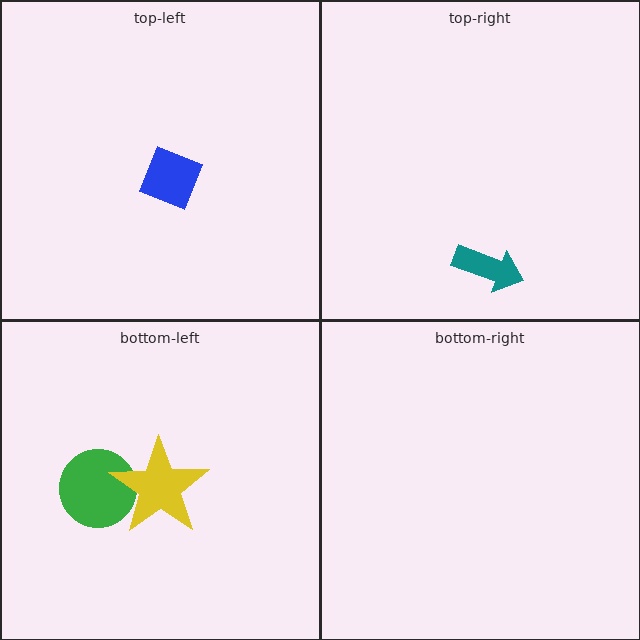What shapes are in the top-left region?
The blue diamond.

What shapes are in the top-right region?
The teal arrow.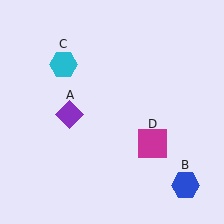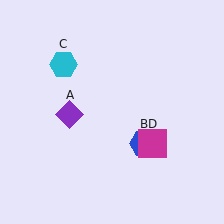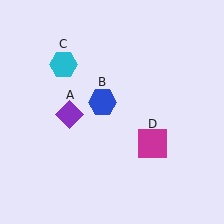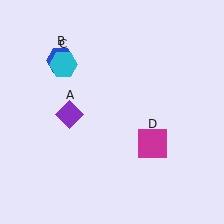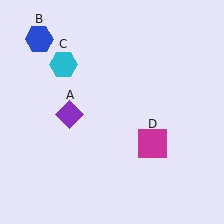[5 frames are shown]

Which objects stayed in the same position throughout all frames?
Purple diamond (object A) and cyan hexagon (object C) and magenta square (object D) remained stationary.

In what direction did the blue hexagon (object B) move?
The blue hexagon (object B) moved up and to the left.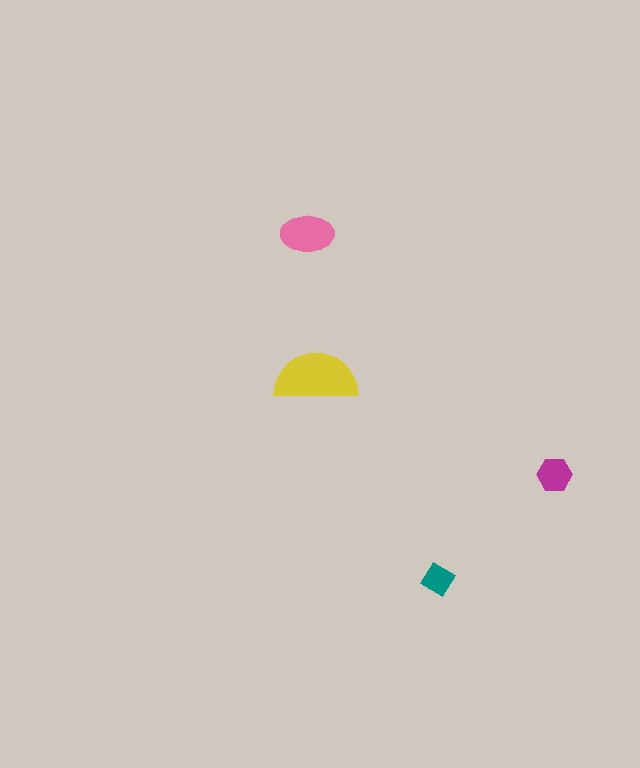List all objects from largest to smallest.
The yellow semicircle, the pink ellipse, the magenta hexagon, the teal diamond.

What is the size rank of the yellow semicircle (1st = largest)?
1st.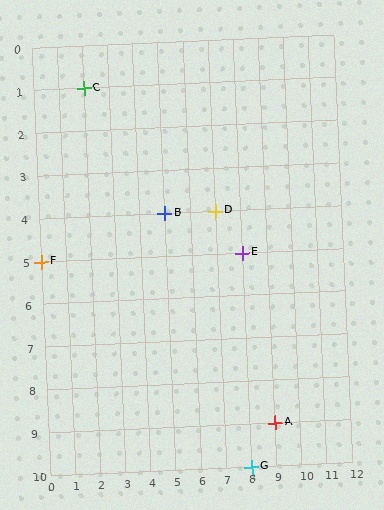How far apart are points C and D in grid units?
Points C and D are 5 columns and 3 rows apart (about 5.8 grid units diagonally).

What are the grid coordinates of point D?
Point D is at grid coordinates (7, 4).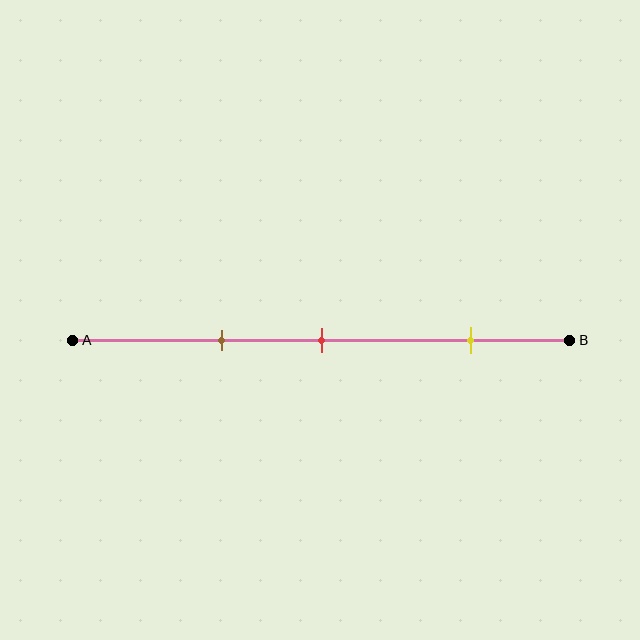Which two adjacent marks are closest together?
The brown and red marks are the closest adjacent pair.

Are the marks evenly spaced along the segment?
No, the marks are not evenly spaced.